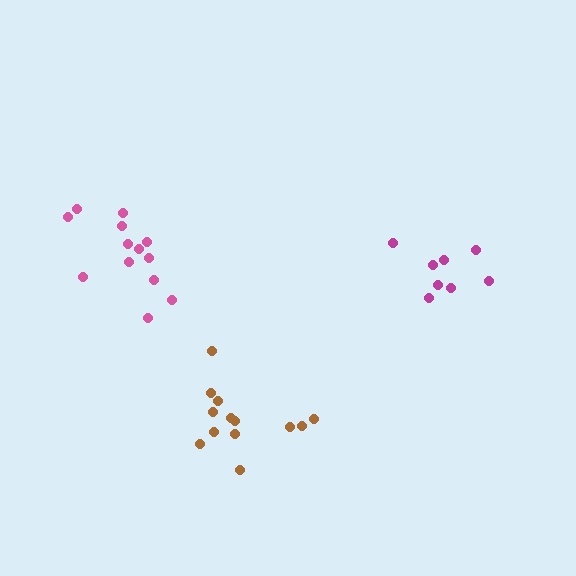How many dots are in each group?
Group 1: 8 dots, Group 2: 13 dots, Group 3: 13 dots (34 total).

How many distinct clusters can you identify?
There are 3 distinct clusters.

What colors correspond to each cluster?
The clusters are colored: magenta, brown, pink.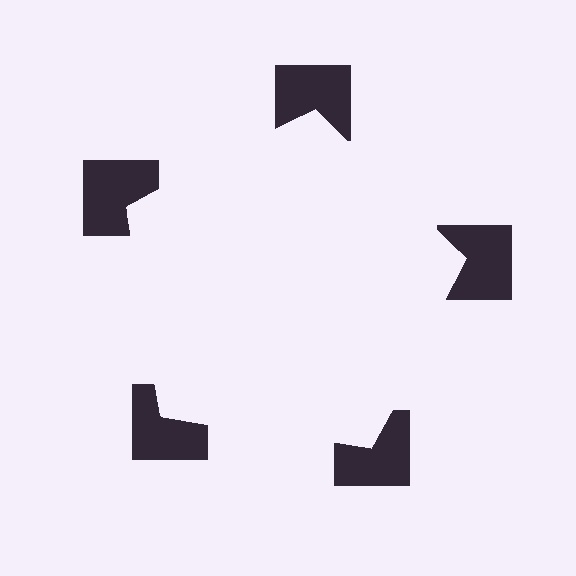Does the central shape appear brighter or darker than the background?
It typically appears slightly brighter than the background, even though no actual brightness change is drawn.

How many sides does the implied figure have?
5 sides.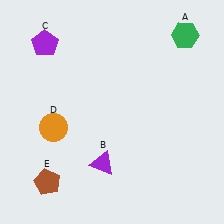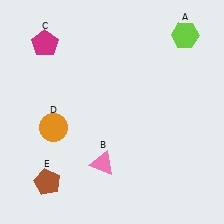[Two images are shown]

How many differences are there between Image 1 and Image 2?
There are 3 differences between the two images.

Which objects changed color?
A changed from green to lime. B changed from purple to pink. C changed from purple to magenta.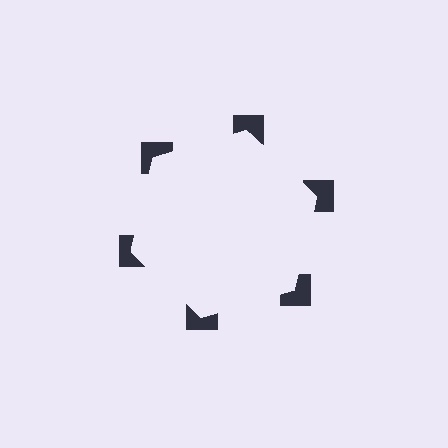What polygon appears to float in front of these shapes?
An illusory hexagon — its edges are inferred from the aligned wedge cuts in the notched squares, not physically drawn.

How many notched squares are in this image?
There are 6 — one at each vertex of the illusory hexagon.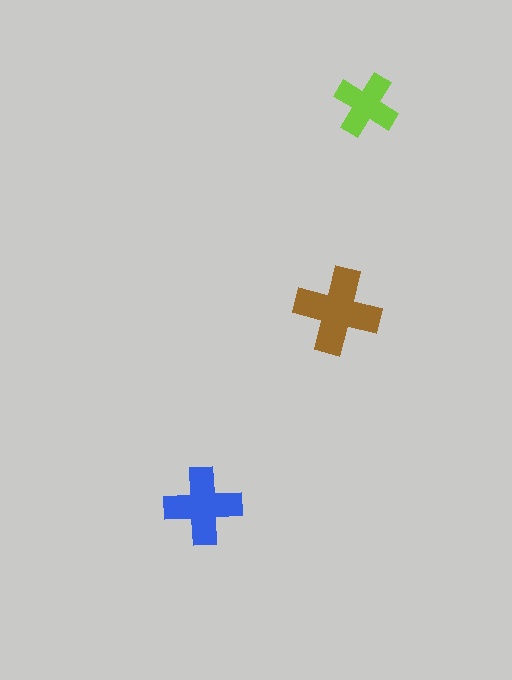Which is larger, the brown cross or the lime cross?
The brown one.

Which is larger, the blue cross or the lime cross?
The blue one.